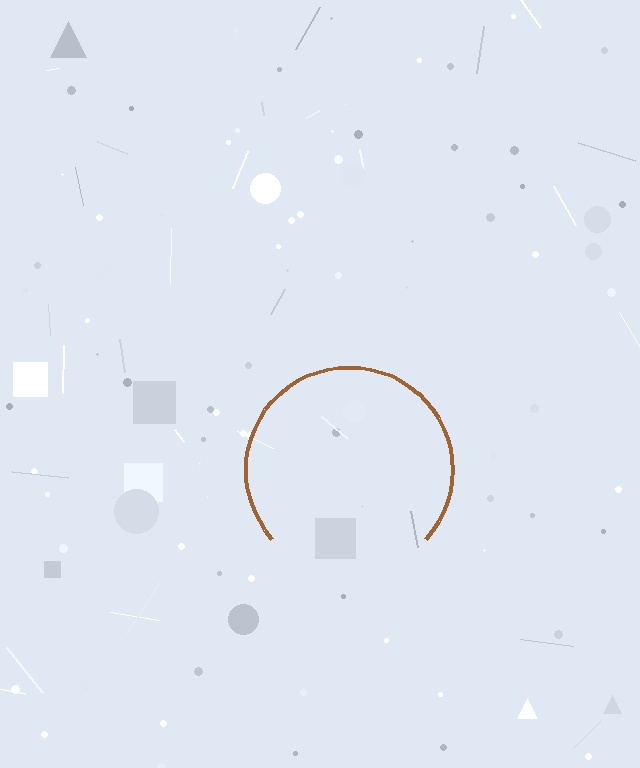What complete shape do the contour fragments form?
The contour fragments form a circle.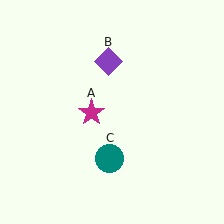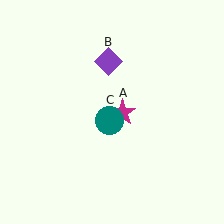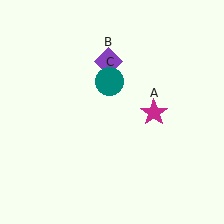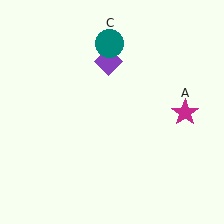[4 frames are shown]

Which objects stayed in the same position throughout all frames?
Purple diamond (object B) remained stationary.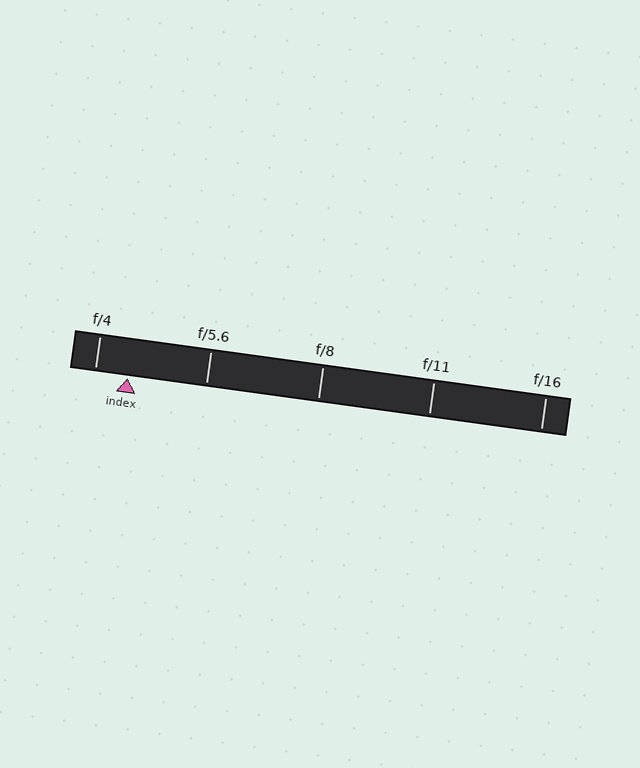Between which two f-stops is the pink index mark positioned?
The index mark is between f/4 and f/5.6.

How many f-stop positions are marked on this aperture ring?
There are 5 f-stop positions marked.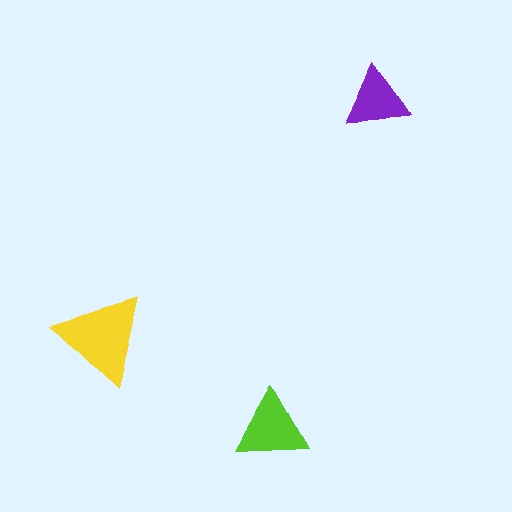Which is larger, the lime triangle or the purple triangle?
The lime one.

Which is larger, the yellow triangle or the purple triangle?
The yellow one.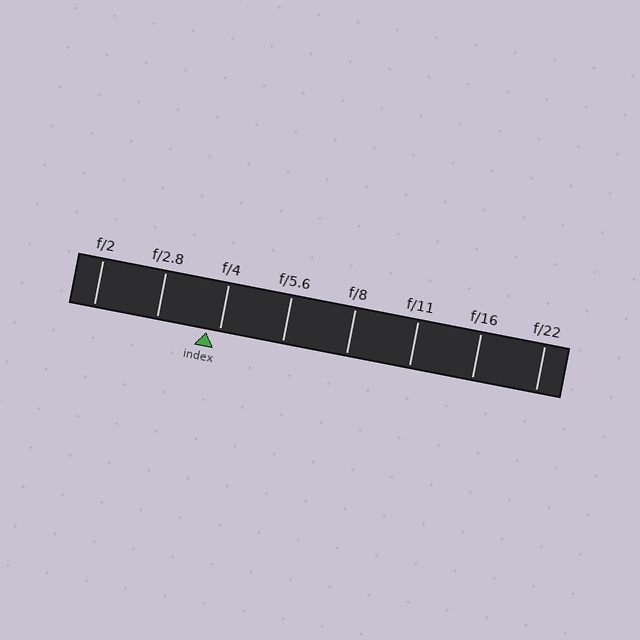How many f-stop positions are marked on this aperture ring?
There are 8 f-stop positions marked.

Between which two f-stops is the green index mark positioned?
The index mark is between f/2.8 and f/4.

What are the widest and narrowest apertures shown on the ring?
The widest aperture shown is f/2 and the narrowest is f/22.